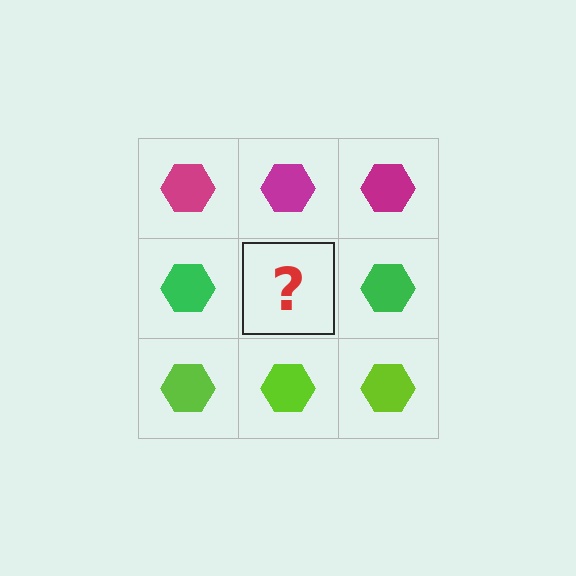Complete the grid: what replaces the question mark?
The question mark should be replaced with a green hexagon.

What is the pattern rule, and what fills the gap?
The rule is that each row has a consistent color. The gap should be filled with a green hexagon.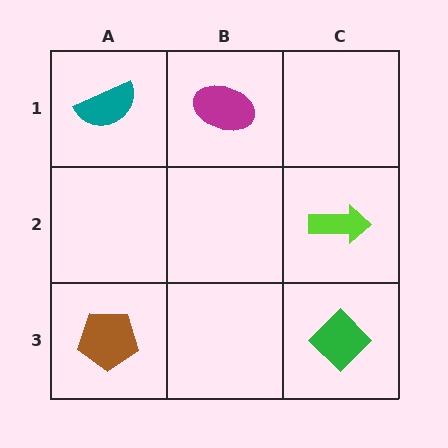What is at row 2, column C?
A lime arrow.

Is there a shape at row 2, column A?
No, that cell is empty.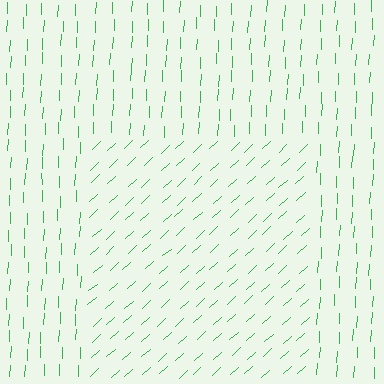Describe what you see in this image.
The image is filled with small green line segments. A rectangle region in the image has lines oriented differently from the surrounding lines, creating a visible texture boundary.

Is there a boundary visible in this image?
Yes, there is a texture boundary formed by a change in line orientation.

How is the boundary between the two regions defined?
The boundary is defined purely by a change in line orientation (approximately 45 degrees difference). All lines are the same color and thickness.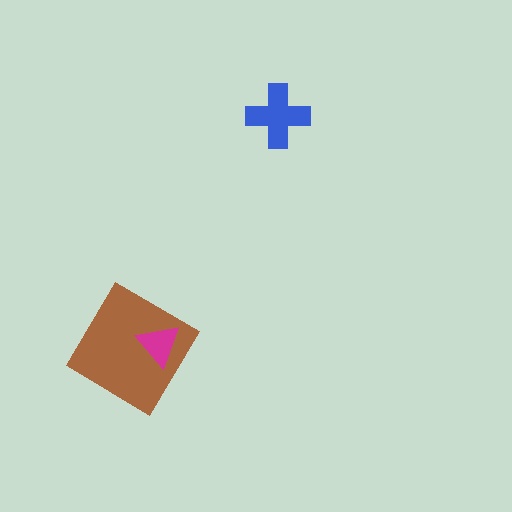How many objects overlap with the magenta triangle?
1 object overlaps with the magenta triangle.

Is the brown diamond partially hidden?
Yes, it is partially covered by another shape.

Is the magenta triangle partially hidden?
No, no other shape covers it.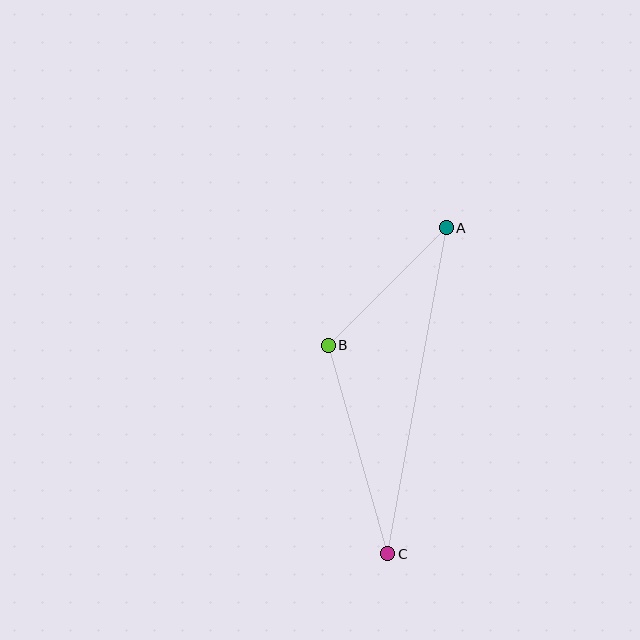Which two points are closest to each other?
Points A and B are closest to each other.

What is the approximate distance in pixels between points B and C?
The distance between B and C is approximately 217 pixels.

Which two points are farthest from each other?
Points A and C are farthest from each other.